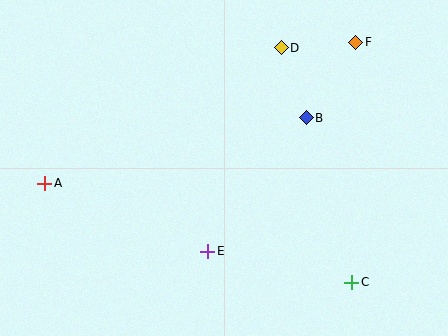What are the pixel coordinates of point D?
Point D is at (281, 48).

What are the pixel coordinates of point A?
Point A is at (45, 183).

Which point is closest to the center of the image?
Point E at (208, 251) is closest to the center.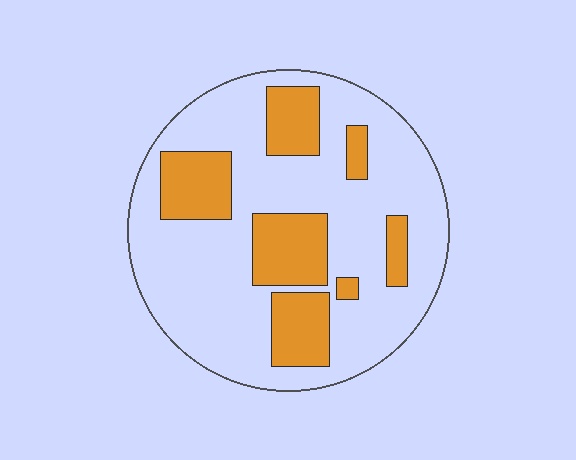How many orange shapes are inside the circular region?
7.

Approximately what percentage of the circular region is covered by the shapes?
Approximately 25%.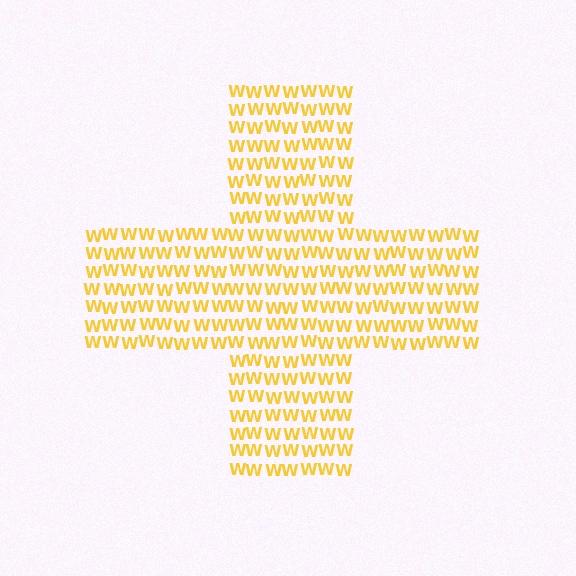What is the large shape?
The large shape is a cross.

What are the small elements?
The small elements are letter W's.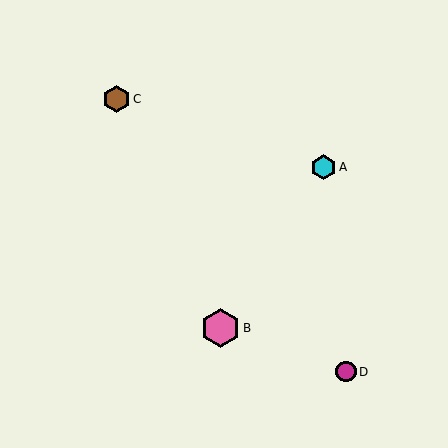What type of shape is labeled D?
Shape D is a magenta circle.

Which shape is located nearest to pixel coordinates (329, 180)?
The cyan hexagon (labeled A) at (323, 167) is nearest to that location.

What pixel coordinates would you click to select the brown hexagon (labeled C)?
Click at (116, 99) to select the brown hexagon C.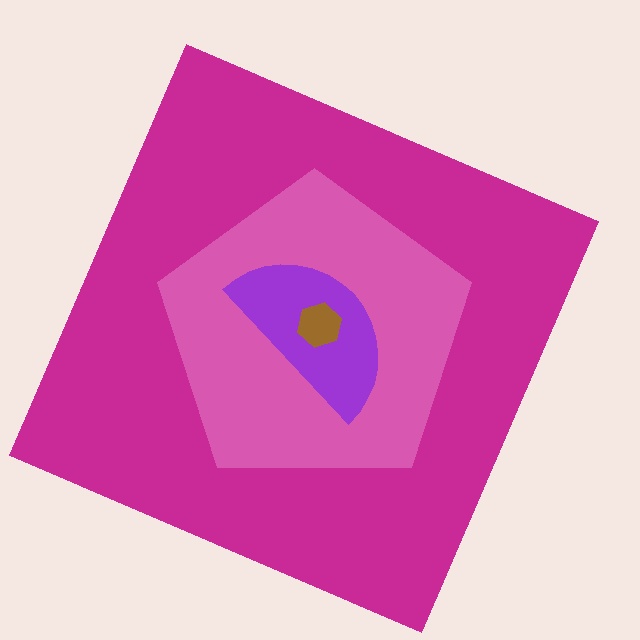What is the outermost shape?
The magenta square.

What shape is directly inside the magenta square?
The pink pentagon.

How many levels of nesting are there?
4.